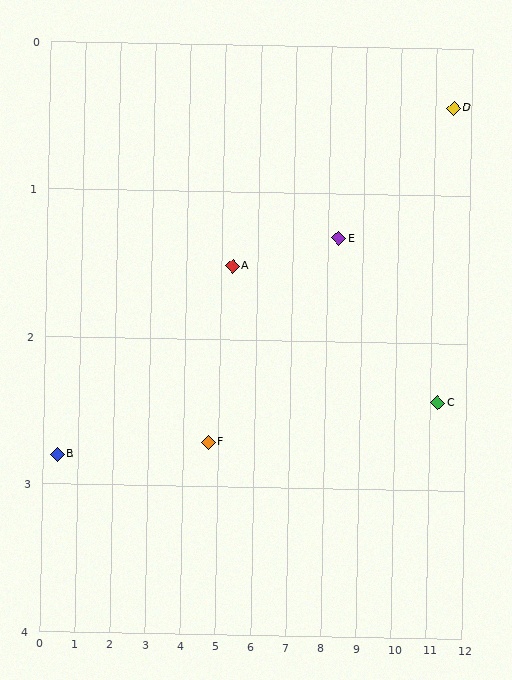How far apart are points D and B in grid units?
Points D and B are about 11.4 grid units apart.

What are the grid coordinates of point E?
Point E is at approximately (8.3, 1.3).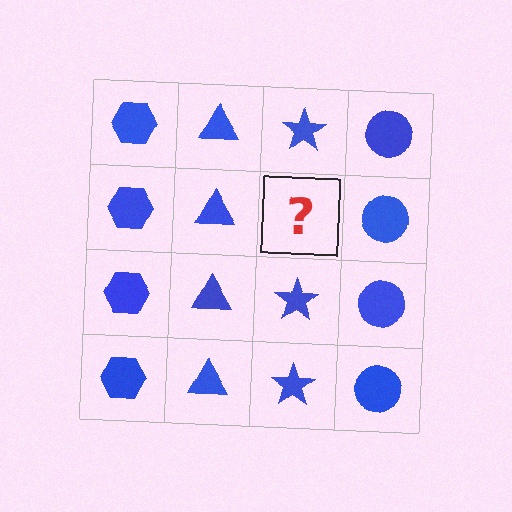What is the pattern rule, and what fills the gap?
The rule is that each column has a consistent shape. The gap should be filled with a blue star.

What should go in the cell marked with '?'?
The missing cell should contain a blue star.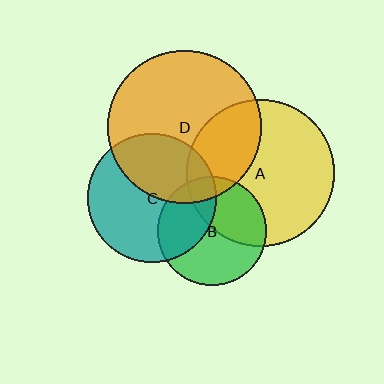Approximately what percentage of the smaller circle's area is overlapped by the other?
Approximately 10%.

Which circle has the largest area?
Circle D (orange).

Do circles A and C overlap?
Yes.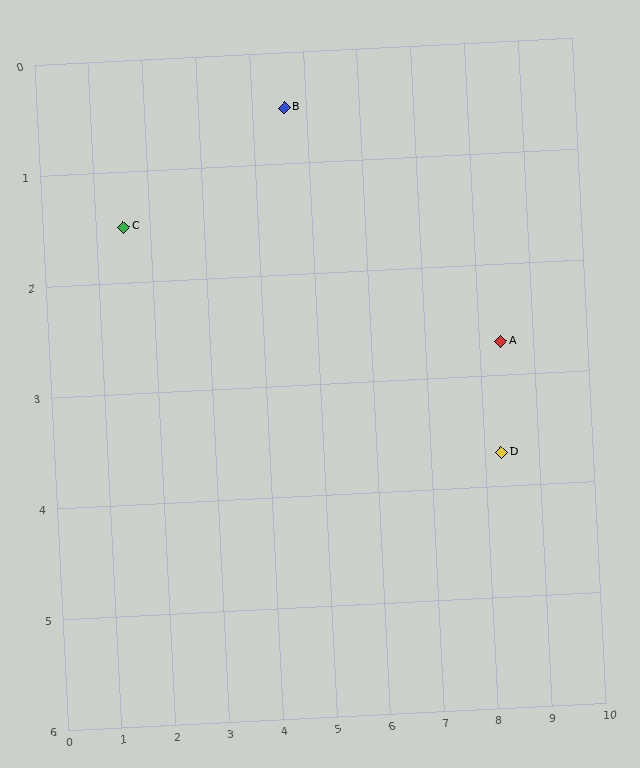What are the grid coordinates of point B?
Point B is at approximately (4.6, 0.5).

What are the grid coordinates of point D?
Point D is at approximately (8.3, 3.7).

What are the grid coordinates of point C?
Point C is at approximately (1.5, 1.5).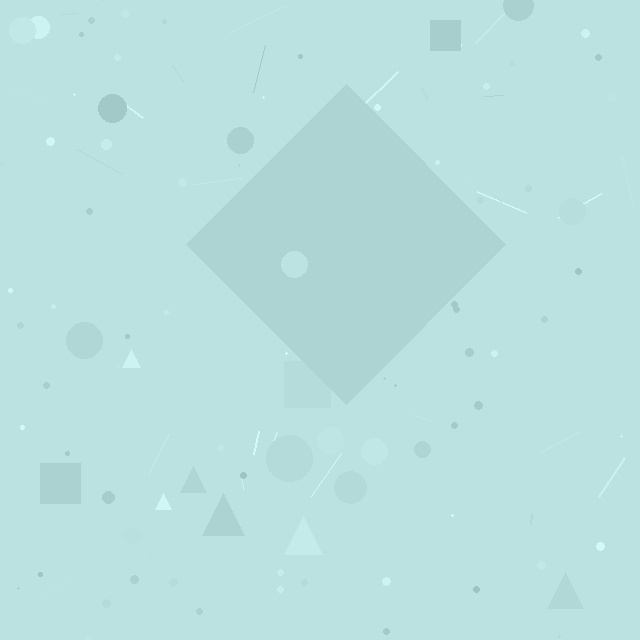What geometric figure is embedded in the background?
A diamond is embedded in the background.